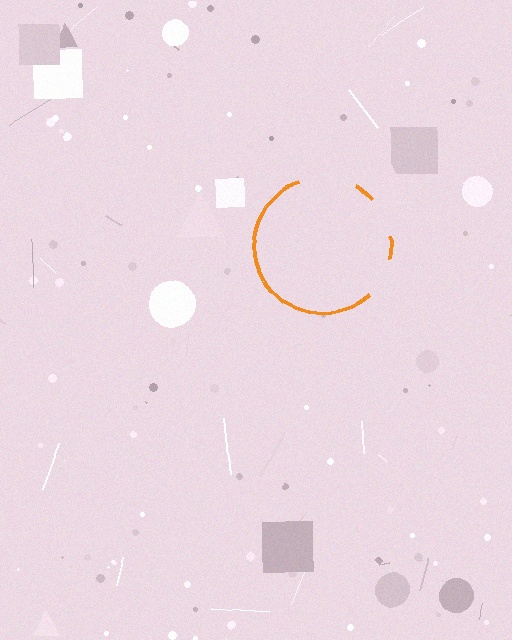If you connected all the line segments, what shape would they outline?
They would outline a circle.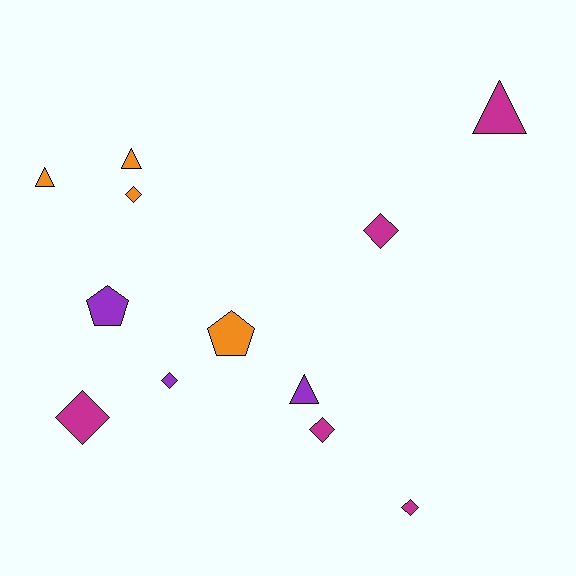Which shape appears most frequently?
Diamond, with 6 objects.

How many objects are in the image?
There are 12 objects.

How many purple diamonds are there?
There is 1 purple diamond.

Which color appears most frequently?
Magenta, with 5 objects.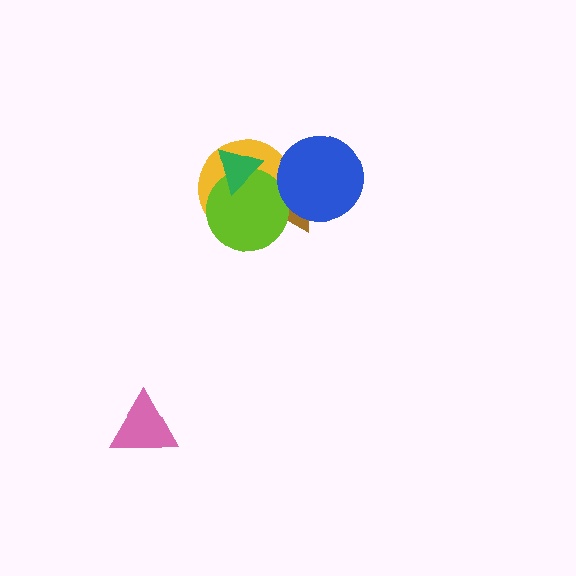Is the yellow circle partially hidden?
Yes, it is partially covered by another shape.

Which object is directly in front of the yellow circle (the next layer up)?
The brown triangle is directly in front of the yellow circle.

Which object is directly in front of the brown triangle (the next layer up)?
The lime circle is directly in front of the brown triangle.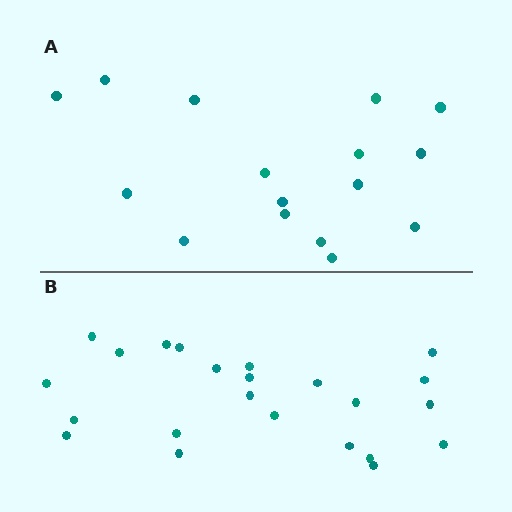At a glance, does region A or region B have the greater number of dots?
Region B (the bottom region) has more dots.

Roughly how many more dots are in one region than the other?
Region B has roughly 8 or so more dots than region A.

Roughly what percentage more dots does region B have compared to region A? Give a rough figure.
About 45% more.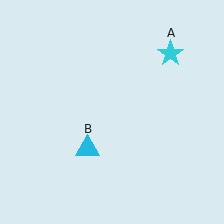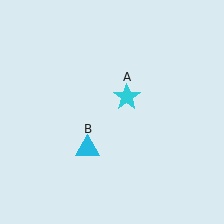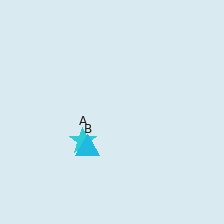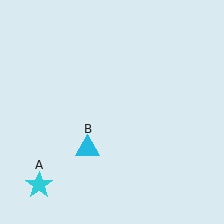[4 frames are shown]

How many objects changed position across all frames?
1 object changed position: cyan star (object A).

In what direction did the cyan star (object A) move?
The cyan star (object A) moved down and to the left.